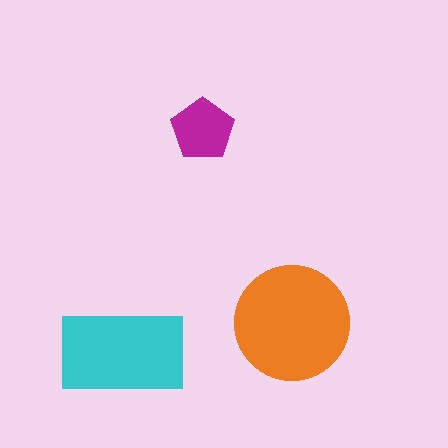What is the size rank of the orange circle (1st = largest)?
1st.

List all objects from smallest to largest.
The magenta pentagon, the cyan rectangle, the orange circle.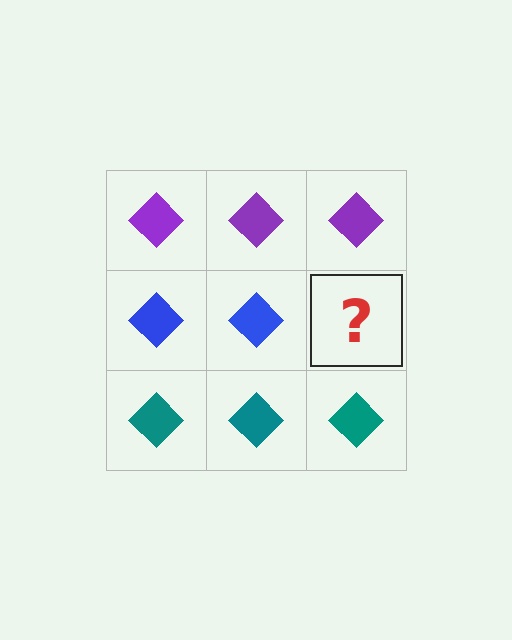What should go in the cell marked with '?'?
The missing cell should contain a blue diamond.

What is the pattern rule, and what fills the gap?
The rule is that each row has a consistent color. The gap should be filled with a blue diamond.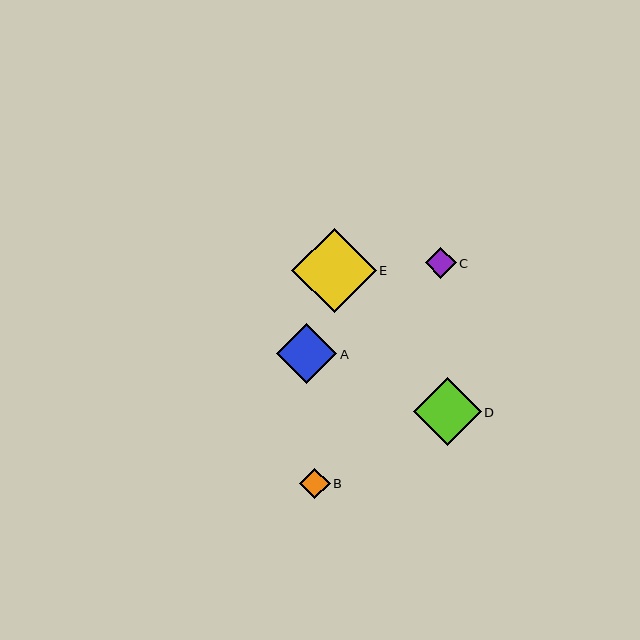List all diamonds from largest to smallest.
From largest to smallest: E, D, A, C, B.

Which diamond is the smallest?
Diamond B is the smallest with a size of approximately 30 pixels.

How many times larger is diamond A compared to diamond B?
Diamond A is approximately 2.0 times the size of diamond B.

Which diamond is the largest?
Diamond E is the largest with a size of approximately 84 pixels.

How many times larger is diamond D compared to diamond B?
Diamond D is approximately 2.2 times the size of diamond B.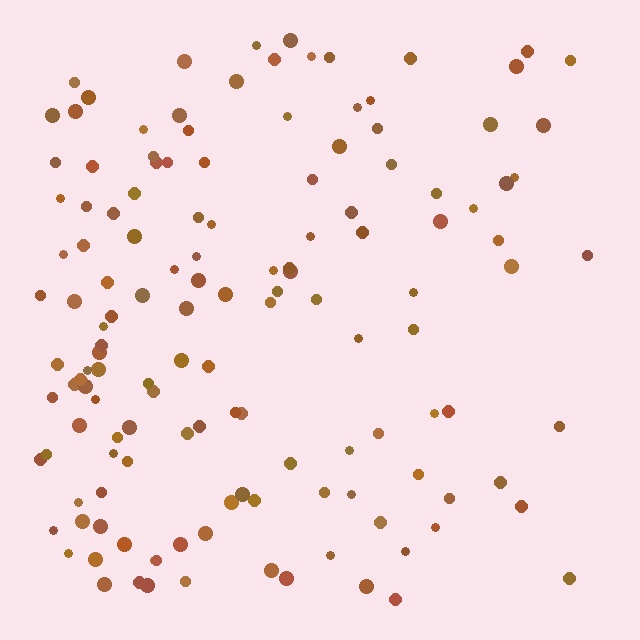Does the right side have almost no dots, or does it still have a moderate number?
Still a moderate number, just noticeably fewer than the left.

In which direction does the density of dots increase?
From right to left, with the left side densest.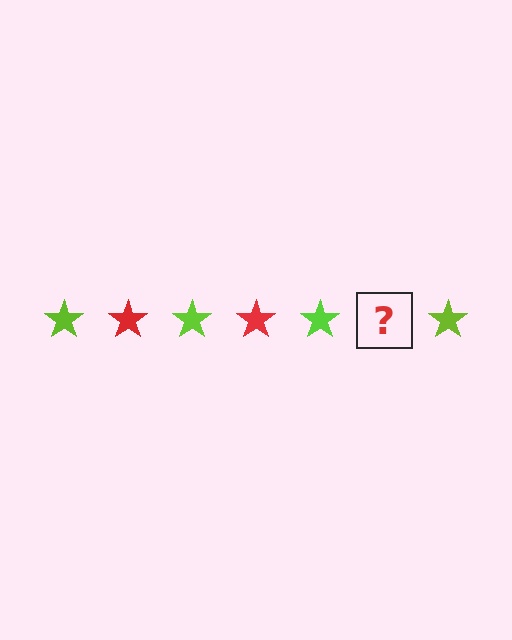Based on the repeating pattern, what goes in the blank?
The blank should be a red star.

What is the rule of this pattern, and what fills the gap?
The rule is that the pattern cycles through lime, red stars. The gap should be filled with a red star.